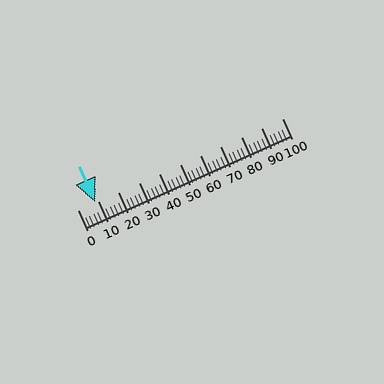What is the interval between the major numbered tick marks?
The major tick marks are spaced 10 units apart.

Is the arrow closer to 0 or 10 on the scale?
The arrow is closer to 10.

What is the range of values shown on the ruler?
The ruler shows values from 0 to 100.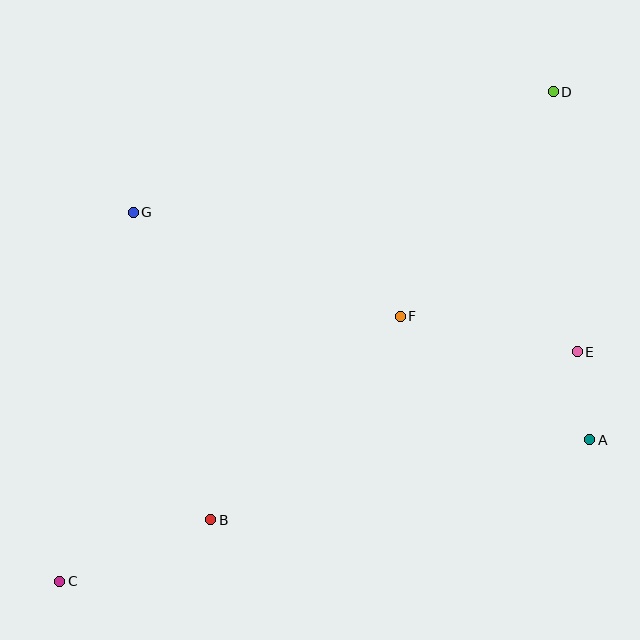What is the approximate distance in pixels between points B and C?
The distance between B and C is approximately 163 pixels.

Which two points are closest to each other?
Points A and E are closest to each other.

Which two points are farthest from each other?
Points C and D are farthest from each other.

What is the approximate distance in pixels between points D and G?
The distance between D and G is approximately 437 pixels.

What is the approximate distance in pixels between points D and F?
The distance between D and F is approximately 272 pixels.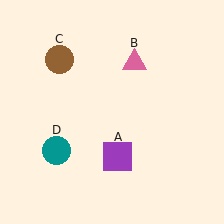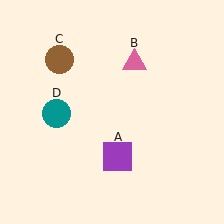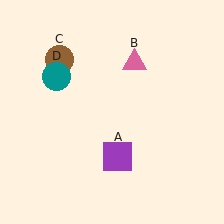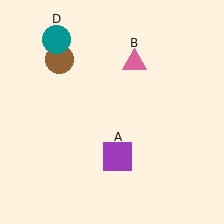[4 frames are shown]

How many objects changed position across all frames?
1 object changed position: teal circle (object D).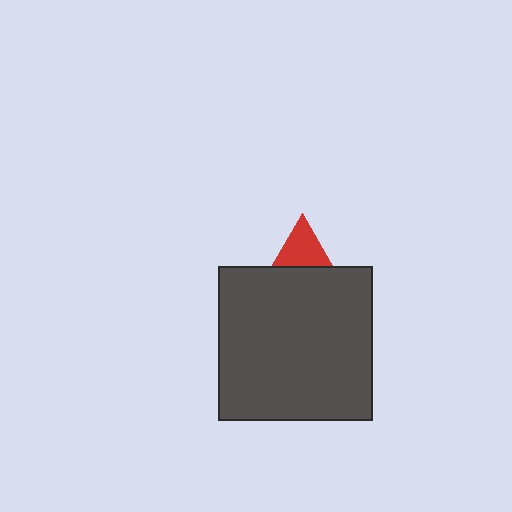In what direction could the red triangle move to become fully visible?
The red triangle could move up. That would shift it out from behind the dark gray square entirely.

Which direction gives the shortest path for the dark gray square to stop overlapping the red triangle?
Moving down gives the shortest separation.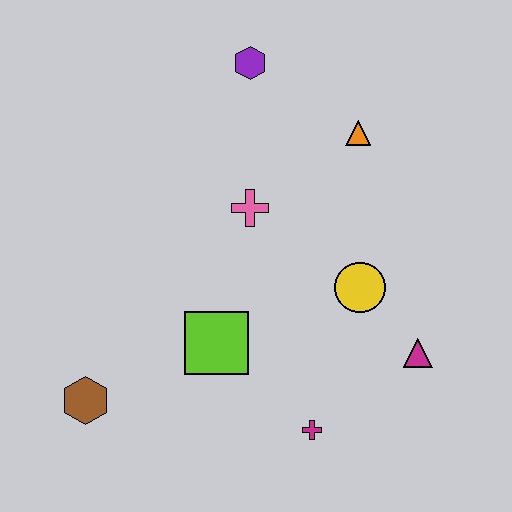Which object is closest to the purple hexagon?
The orange triangle is closest to the purple hexagon.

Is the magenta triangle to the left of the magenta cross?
No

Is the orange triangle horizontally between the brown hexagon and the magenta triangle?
Yes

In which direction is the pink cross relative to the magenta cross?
The pink cross is above the magenta cross.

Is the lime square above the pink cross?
No